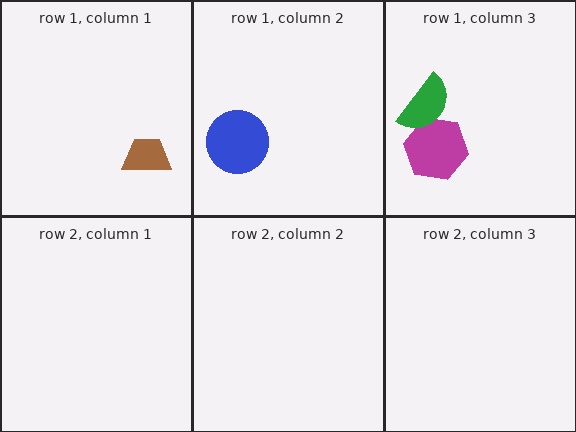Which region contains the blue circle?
The row 1, column 2 region.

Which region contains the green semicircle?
The row 1, column 3 region.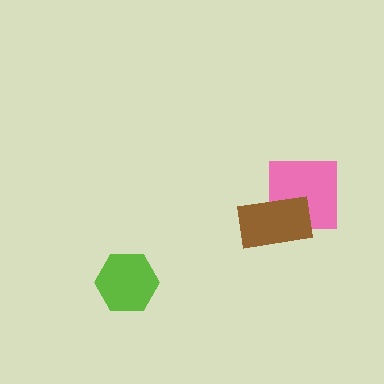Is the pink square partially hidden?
Yes, it is partially covered by another shape.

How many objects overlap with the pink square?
1 object overlaps with the pink square.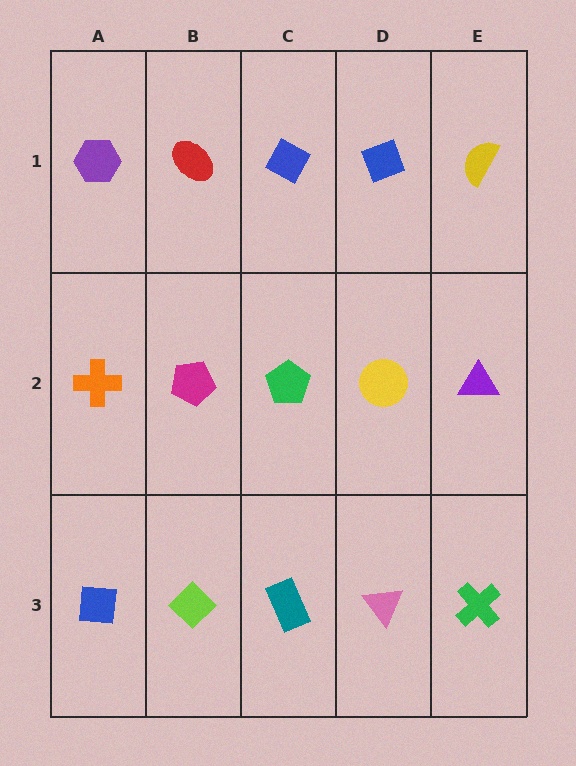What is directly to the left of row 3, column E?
A pink triangle.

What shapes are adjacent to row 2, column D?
A blue diamond (row 1, column D), a pink triangle (row 3, column D), a green pentagon (row 2, column C), a purple triangle (row 2, column E).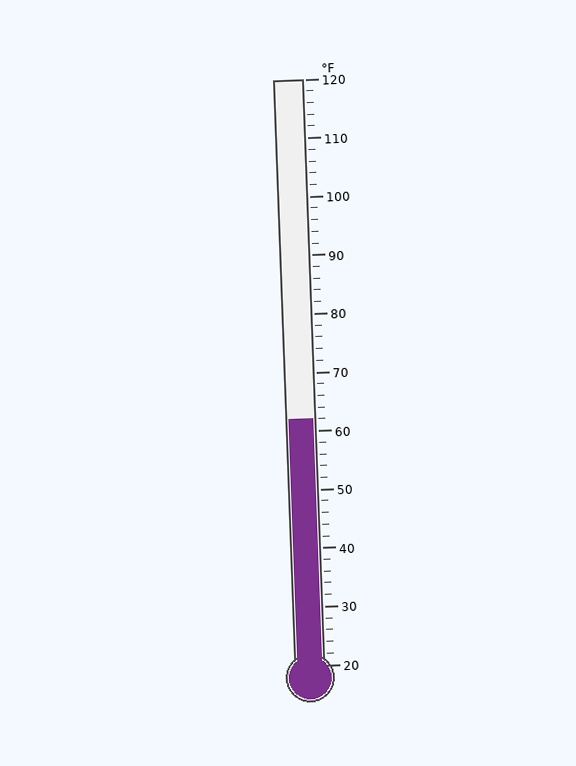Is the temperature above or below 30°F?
The temperature is above 30°F.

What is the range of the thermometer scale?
The thermometer scale ranges from 20°F to 120°F.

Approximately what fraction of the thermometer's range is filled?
The thermometer is filled to approximately 40% of its range.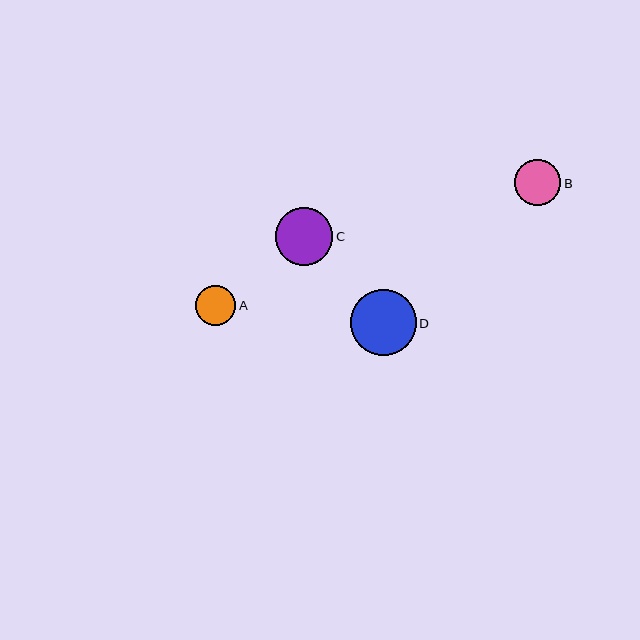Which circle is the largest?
Circle D is the largest with a size of approximately 66 pixels.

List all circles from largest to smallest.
From largest to smallest: D, C, B, A.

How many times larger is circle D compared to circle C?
Circle D is approximately 1.2 times the size of circle C.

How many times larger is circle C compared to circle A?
Circle C is approximately 1.4 times the size of circle A.